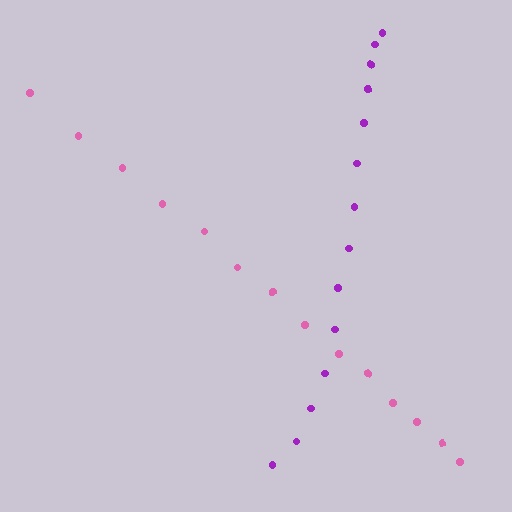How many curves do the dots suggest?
There are 2 distinct paths.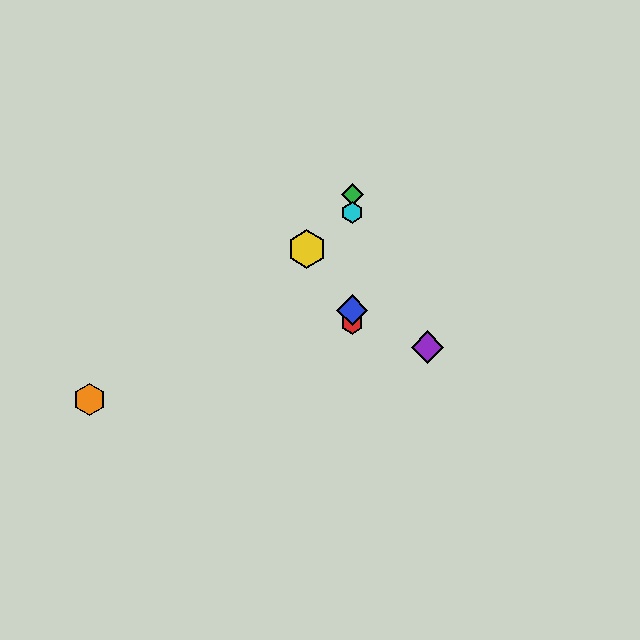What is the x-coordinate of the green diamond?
The green diamond is at x≈352.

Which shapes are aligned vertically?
The red hexagon, the blue diamond, the green diamond, the cyan hexagon are aligned vertically.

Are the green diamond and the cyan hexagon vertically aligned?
Yes, both are at x≈352.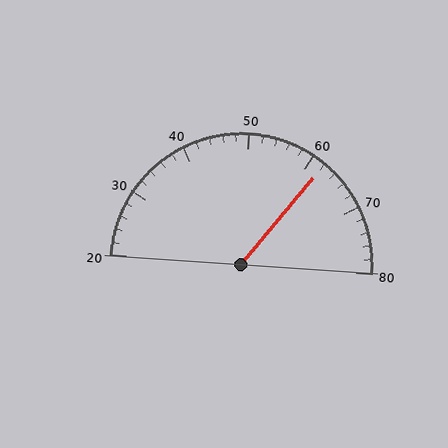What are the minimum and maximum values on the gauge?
The gauge ranges from 20 to 80.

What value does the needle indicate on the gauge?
The needle indicates approximately 62.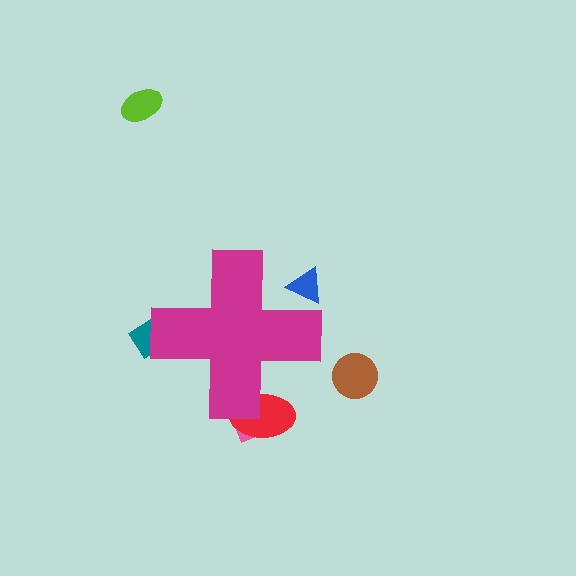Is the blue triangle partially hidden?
Yes, the blue triangle is partially hidden behind the magenta cross.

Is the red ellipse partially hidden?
Yes, the red ellipse is partially hidden behind the magenta cross.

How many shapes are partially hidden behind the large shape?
4 shapes are partially hidden.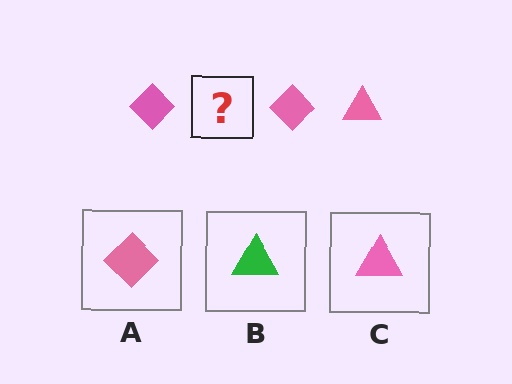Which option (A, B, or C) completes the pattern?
C.